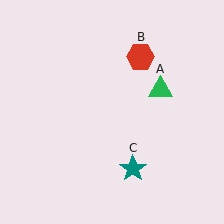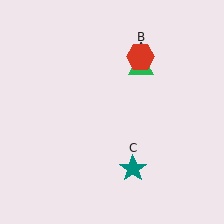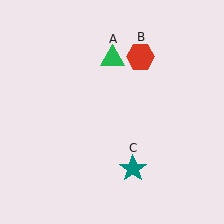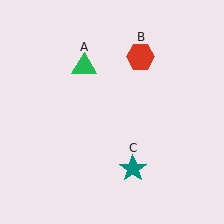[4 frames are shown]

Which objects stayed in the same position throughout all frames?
Red hexagon (object B) and teal star (object C) remained stationary.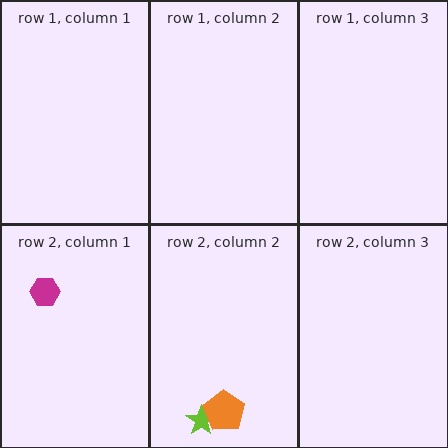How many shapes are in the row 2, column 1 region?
1.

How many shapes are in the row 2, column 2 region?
2.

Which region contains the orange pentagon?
The row 2, column 2 region.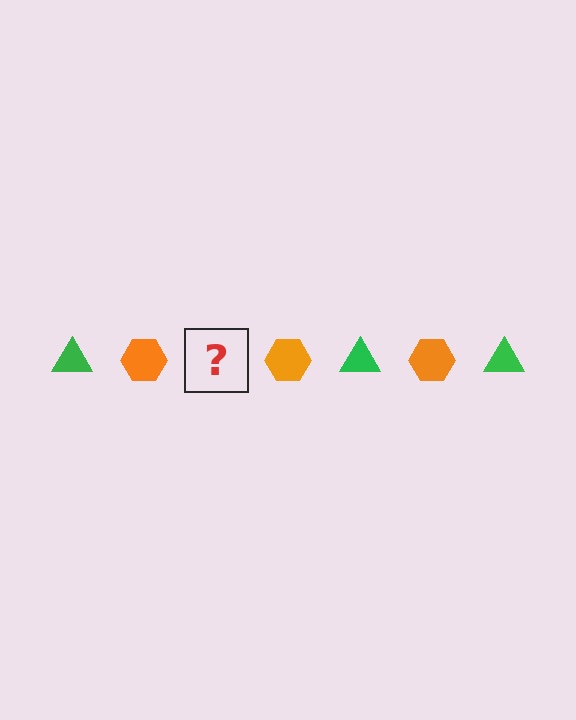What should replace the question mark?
The question mark should be replaced with a green triangle.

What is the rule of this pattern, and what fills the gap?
The rule is that the pattern alternates between green triangle and orange hexagon. The gap should be filled with a green triangle.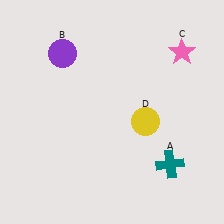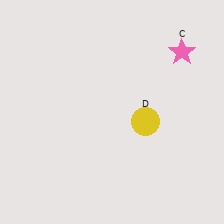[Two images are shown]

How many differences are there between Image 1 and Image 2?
There are 2 differences between the two images.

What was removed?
The purple circle (B), the teal cross (A) were removed in Image 2.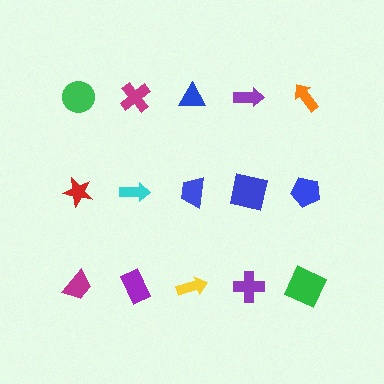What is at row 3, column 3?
A yellow arrow.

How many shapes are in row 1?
5 shapes.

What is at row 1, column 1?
A green circle.